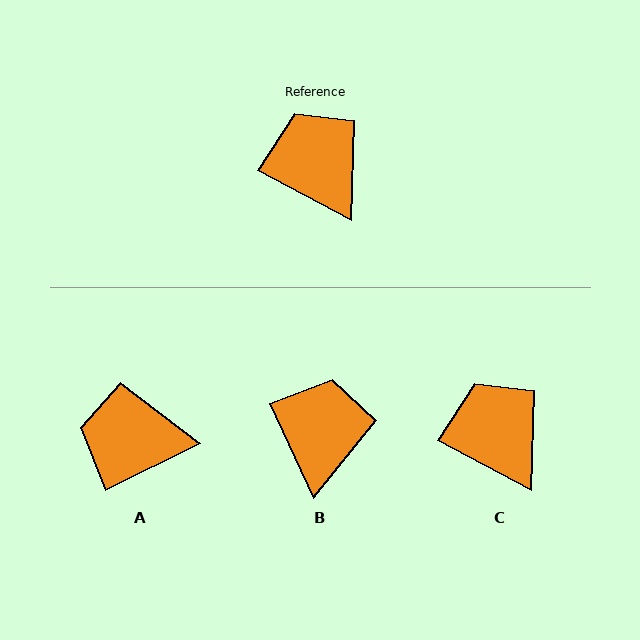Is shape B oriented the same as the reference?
No, it is off by about 37 degrees.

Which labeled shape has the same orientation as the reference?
C.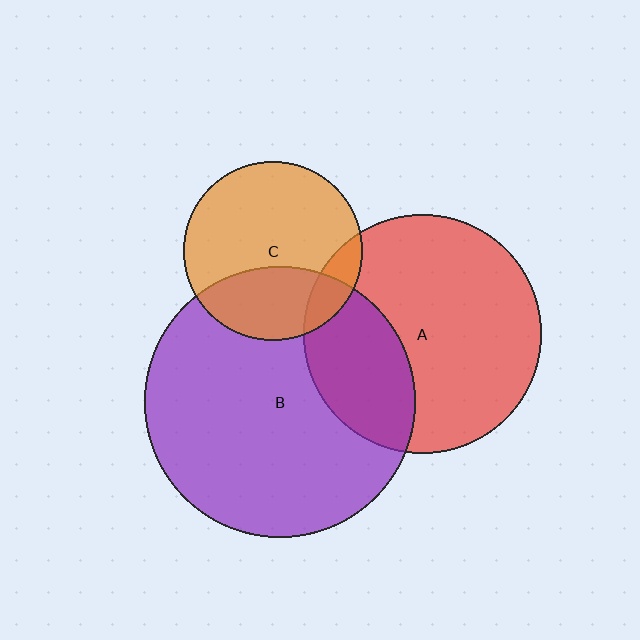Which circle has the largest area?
Circle B (purple).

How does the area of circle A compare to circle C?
Approximately 1.8 times.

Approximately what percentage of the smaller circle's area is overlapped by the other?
Approximately 35%.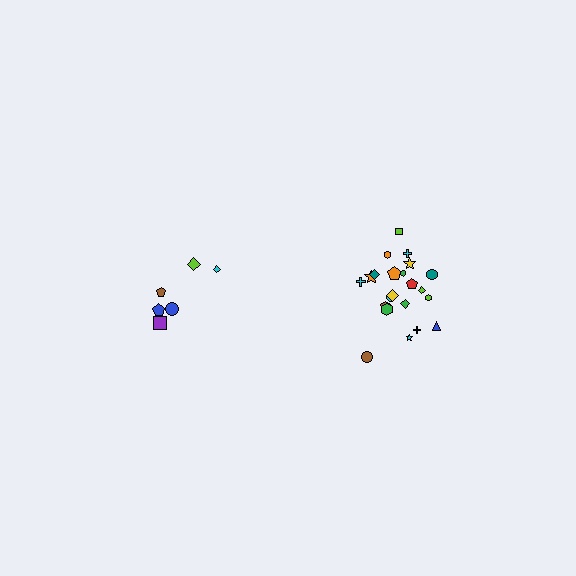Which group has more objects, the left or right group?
The right group.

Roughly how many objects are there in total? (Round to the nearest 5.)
Roughly 30 objects in total.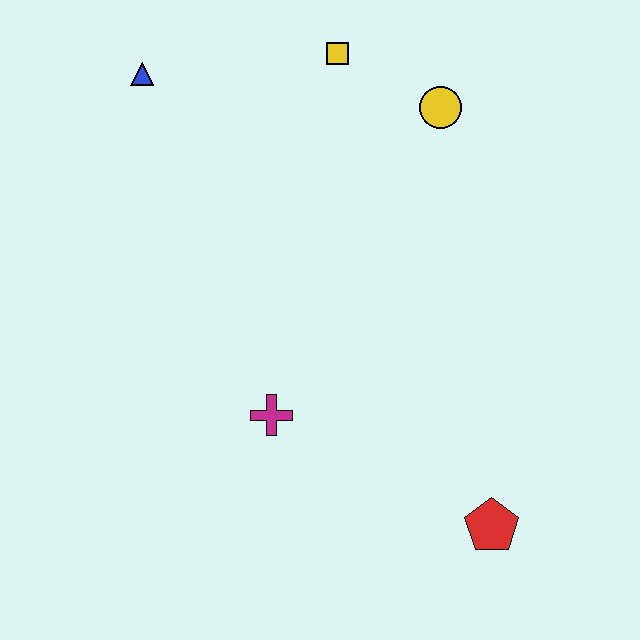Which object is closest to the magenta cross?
The red pentagon is closest to the magenta cross.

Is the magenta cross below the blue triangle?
Yes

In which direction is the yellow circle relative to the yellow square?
The yellow circle is to the right of the yellow square.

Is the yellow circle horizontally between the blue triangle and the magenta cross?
No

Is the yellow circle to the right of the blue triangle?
Yes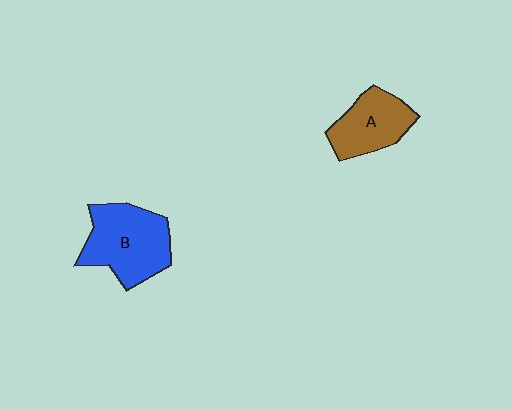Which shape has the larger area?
Shape B (blue).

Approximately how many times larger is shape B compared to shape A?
Approximately 1.4 times.